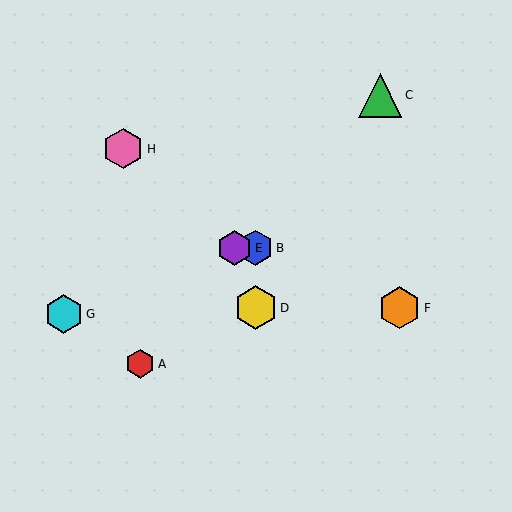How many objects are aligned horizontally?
2 objects (B, E) are aligned horizontally.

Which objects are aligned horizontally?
Objects B, E are aligned horizontally.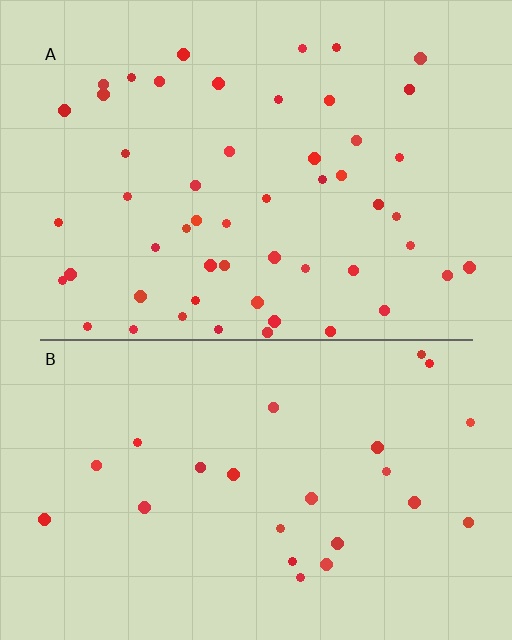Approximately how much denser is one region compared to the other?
Approximately 2.2× — region A over region B.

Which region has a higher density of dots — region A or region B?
A (the top).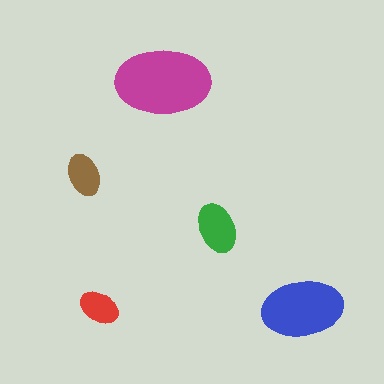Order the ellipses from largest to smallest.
the magenta one, the blue one, the green one, the brown one, the red one.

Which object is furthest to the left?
The brown ellipse is leftmost.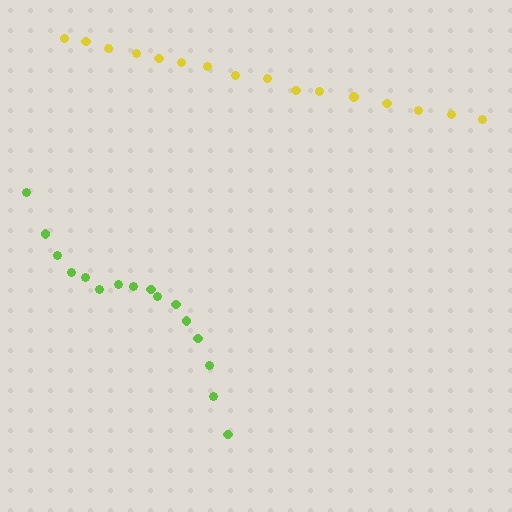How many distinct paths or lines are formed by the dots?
There are 2 distinct paths.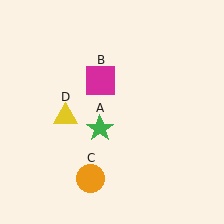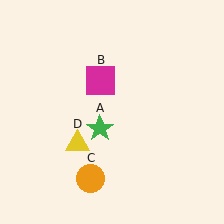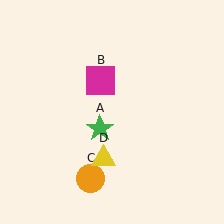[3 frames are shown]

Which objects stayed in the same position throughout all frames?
Green star (object A) and magenta square (object B) and orange circle (object C) remained stationary.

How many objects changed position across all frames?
1 object changed position: yellow triangle (object D).